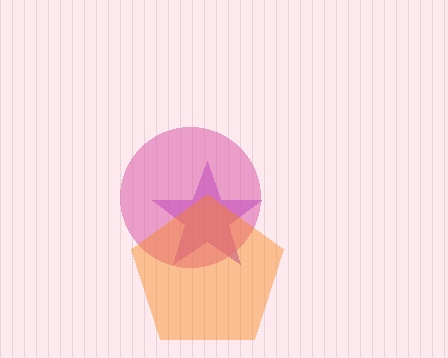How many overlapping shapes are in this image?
There are 3 overlapping shapes in the image.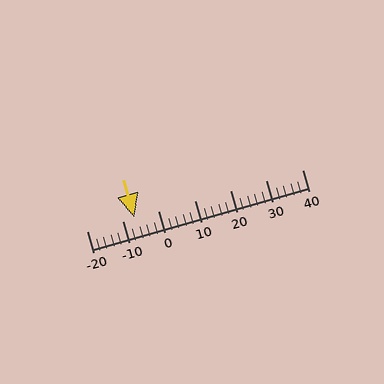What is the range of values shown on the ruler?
The ruler shows values from -20 to 40.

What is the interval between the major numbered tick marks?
The major tick marks are spaced 10 units apart.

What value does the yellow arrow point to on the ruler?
The yellow arrow points to approximately -7.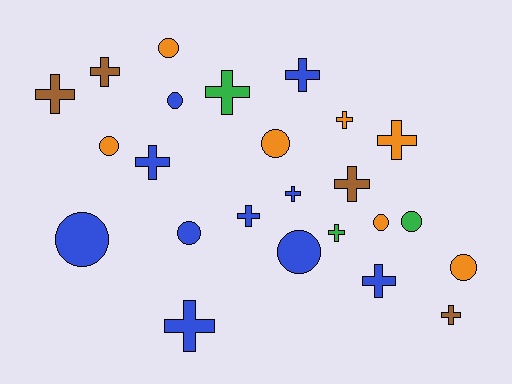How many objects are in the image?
There are 24 objects.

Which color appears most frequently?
Blue, with 10 objects.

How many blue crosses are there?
There are 6 blue crosses.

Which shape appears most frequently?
Cross, with 14 objects.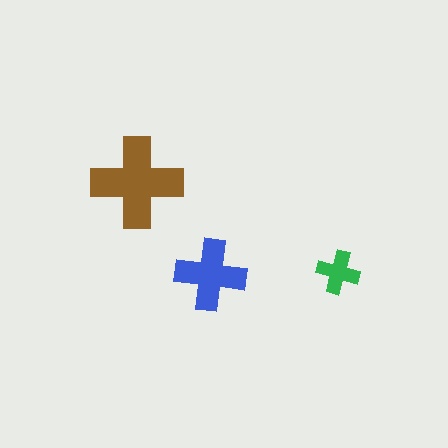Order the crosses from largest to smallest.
the brown one, the blue one, the green one.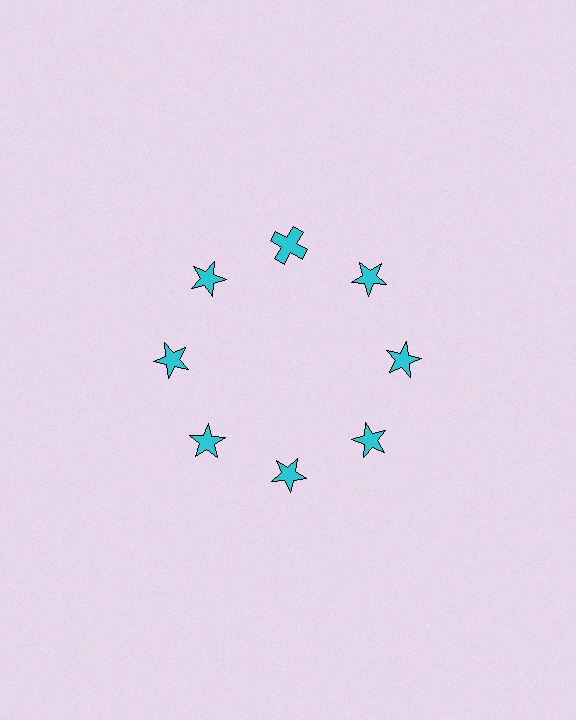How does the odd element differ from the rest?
It has a different shape: cross instead of star.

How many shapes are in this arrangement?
There are 8 shapes arranged in a ring pattern.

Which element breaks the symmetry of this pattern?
The cyan cross at roughly the 12 o'clock position breaks the symmetry. All other shapes are cyan stars.